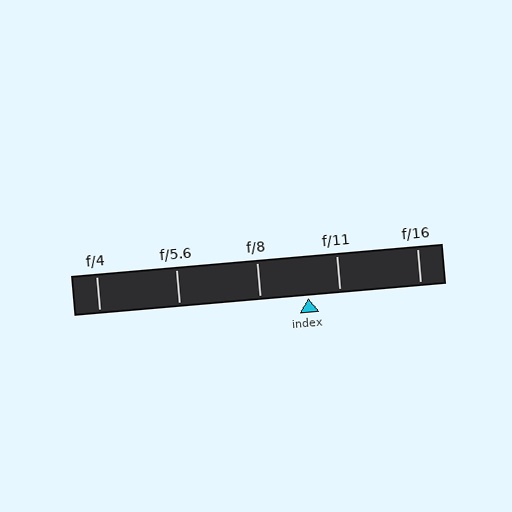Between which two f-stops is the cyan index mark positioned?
The index mark is between f/8 and f/11.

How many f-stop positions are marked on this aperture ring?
There are 5 f-stop positions marked.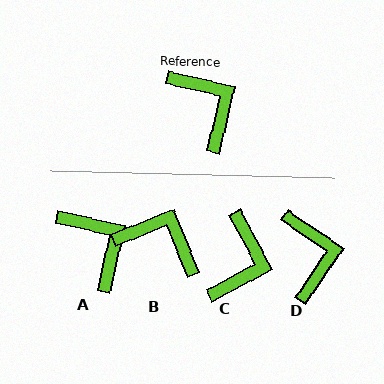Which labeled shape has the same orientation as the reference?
A.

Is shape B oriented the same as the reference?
No, it is off by about 35 degrees.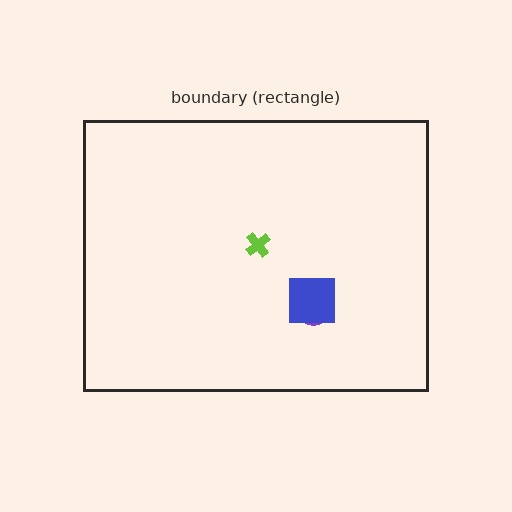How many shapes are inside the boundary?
3 inside, 0 outside.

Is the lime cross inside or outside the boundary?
Inside.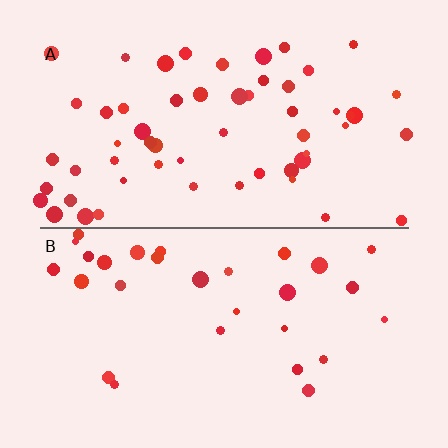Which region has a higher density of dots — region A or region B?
A (the top).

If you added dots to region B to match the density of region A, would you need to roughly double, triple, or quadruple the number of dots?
Approximately double.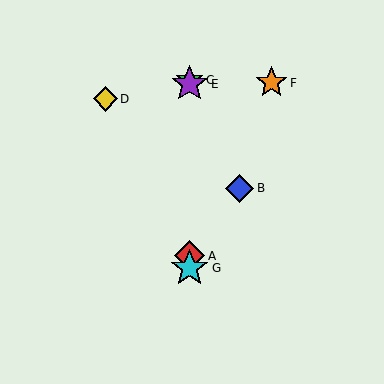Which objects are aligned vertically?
Objects A, C, E, G are aligned vertically.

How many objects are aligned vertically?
4 objects (A, C, E, G) are aligned vertically.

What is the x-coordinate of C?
Object C is at x≈190.